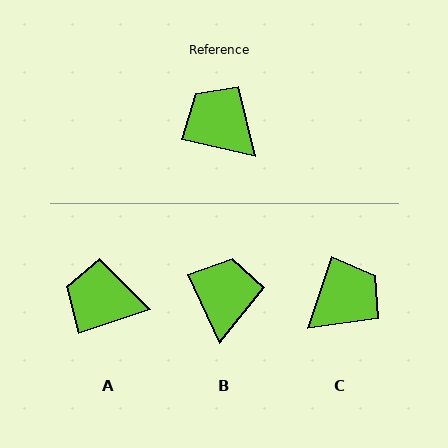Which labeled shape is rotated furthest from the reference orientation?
C, about 96 degrees away.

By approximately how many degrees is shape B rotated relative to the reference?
Approximately 52 degrees clockwise.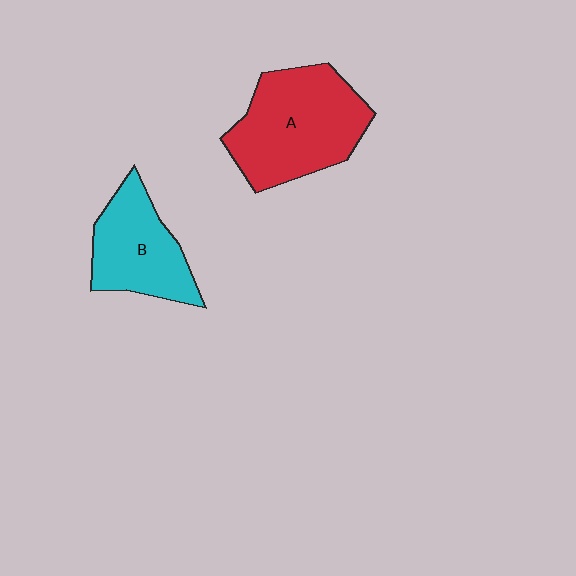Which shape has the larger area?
Shape A (red).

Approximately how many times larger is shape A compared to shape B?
Approximately 1.4 times.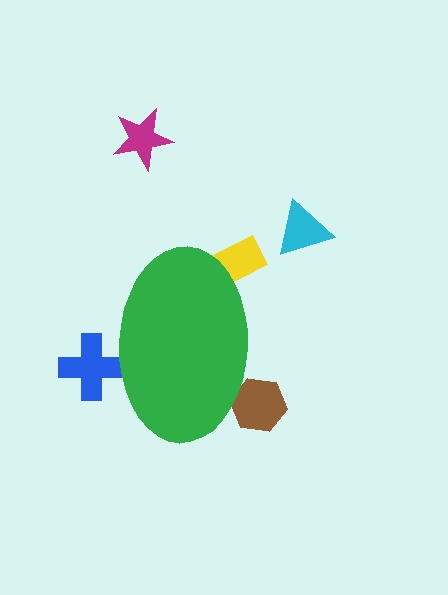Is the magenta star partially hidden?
No, the magenta star is fully visible.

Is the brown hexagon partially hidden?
Yes, the brown hexagon is partially hidden behind the green ellipse.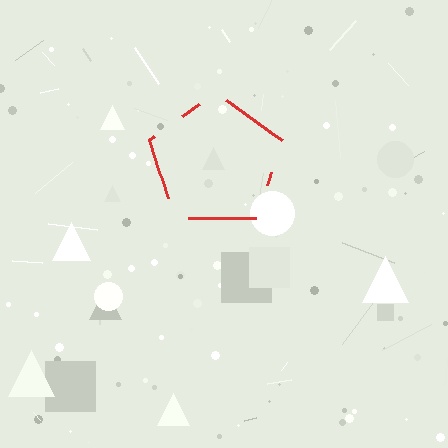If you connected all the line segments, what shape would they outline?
They would outline a pentagon.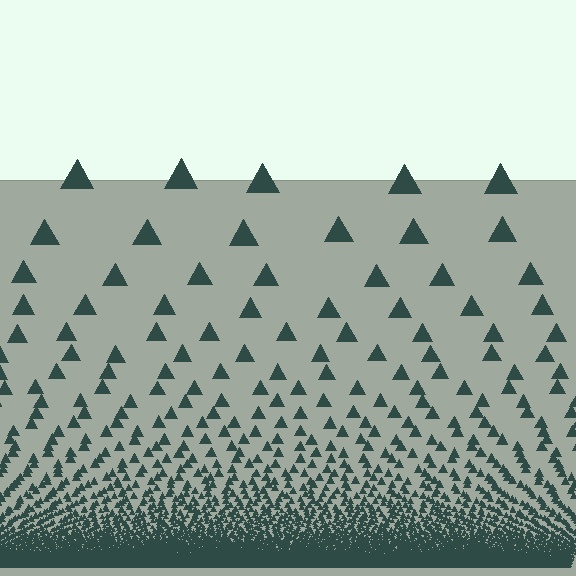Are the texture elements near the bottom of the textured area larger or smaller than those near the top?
Smaller. The gradient is inverted — elements near the bottom are smaller and denser.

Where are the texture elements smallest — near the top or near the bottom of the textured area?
Near the bottom.